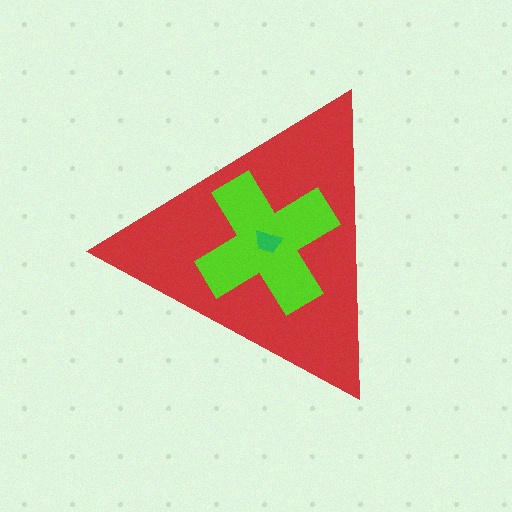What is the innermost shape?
The green trapezoid.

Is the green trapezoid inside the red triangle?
Yes.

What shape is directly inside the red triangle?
The lime cross.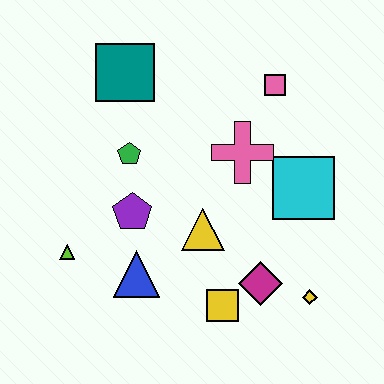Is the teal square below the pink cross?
No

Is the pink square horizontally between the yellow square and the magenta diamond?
No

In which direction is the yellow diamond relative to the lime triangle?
The yellow diamond is to the right of the lime triangle.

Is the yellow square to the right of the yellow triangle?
Yes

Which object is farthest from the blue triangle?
The pink square is farthest from the blue triangle.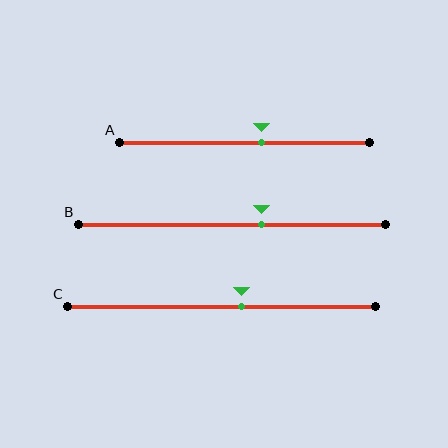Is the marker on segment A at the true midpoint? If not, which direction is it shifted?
No, the marker on segment A is shifted to the right by about 6% of the segment length.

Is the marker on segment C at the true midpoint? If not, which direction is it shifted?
No, the marker on segment C is shifted to the right by about 7% of the segment length.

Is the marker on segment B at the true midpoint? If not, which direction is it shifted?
No, the marker on segment B is shifted to the right by about 10% of the segment length.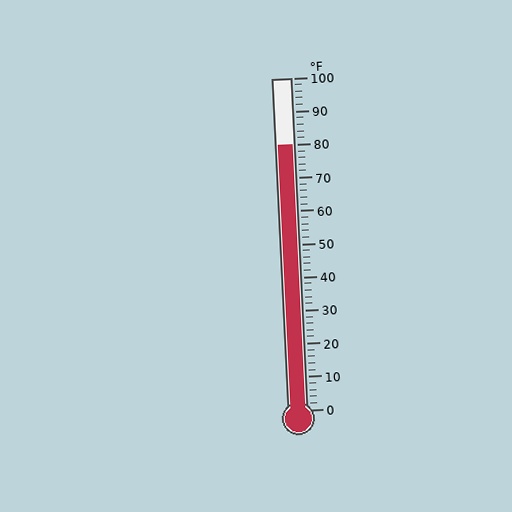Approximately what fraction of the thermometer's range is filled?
The thermometer is filled to approximately 80% of its range.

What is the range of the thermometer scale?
The thermometer scale ranges from 0°F to 100°F.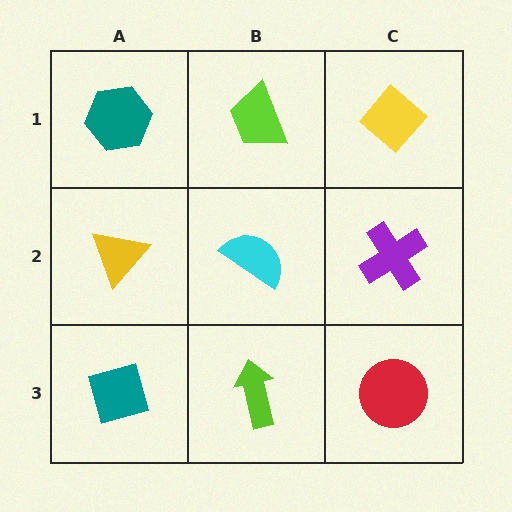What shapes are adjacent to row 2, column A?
A teal hexagon (row 1, column A), a teal square (row 3, column A), a cyan semicircle (row 2, column B).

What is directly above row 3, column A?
A yellow triangle.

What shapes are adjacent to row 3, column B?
A cyan semicircle (row 2, column B), a teal square (row 3, column A), a red circle (row 3, column C).